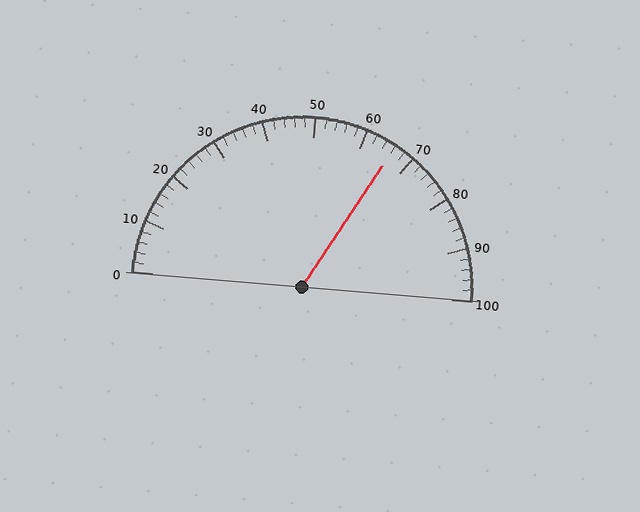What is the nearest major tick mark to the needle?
The nearest major tick mark is 70.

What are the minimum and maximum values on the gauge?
The gauge ranges from 0 to 100.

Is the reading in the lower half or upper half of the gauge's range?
The reading is in the upper half of the range (0 to 100).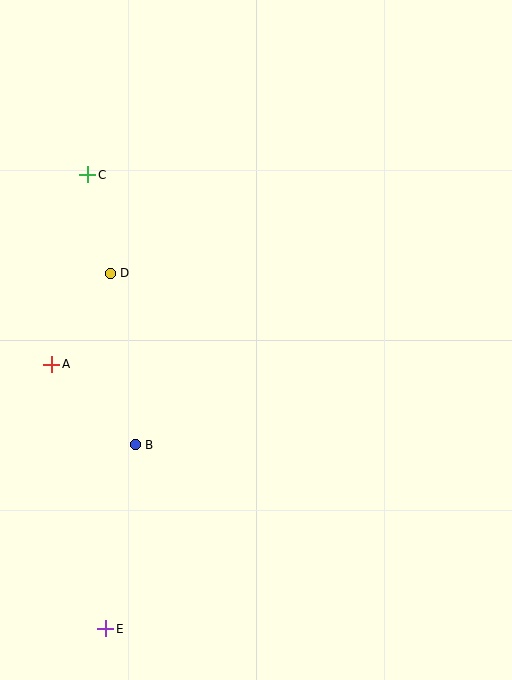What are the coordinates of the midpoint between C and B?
The midpoint between C and B is at (112, 310).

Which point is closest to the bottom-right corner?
Point E is closest to the bottom-right corner.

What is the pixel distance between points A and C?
The distance between A and C is 193 pixels.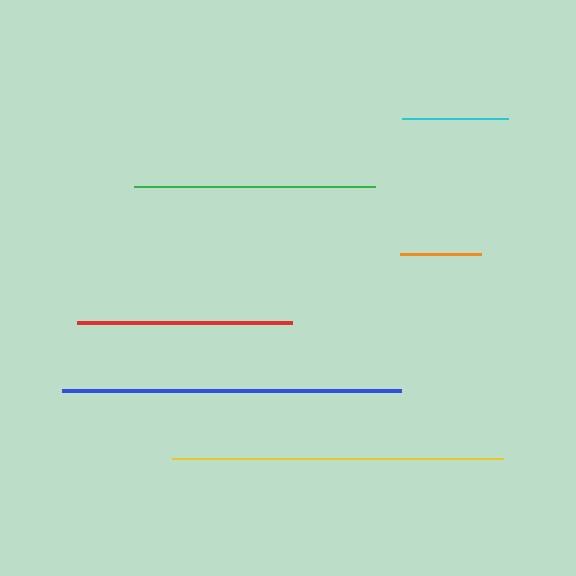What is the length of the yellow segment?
The yellow segment is approximately 331 pixels long.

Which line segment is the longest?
The blue line is the longest at approximately 339 pixels.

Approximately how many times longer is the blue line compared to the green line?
The blue line is approximately 1.4 times the length of the green line.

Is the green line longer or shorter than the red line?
The green line is longer than the red line.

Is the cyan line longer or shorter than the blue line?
The blue line is longer than the cyan line.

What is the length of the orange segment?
The orange segment is approximately 81 pixels long.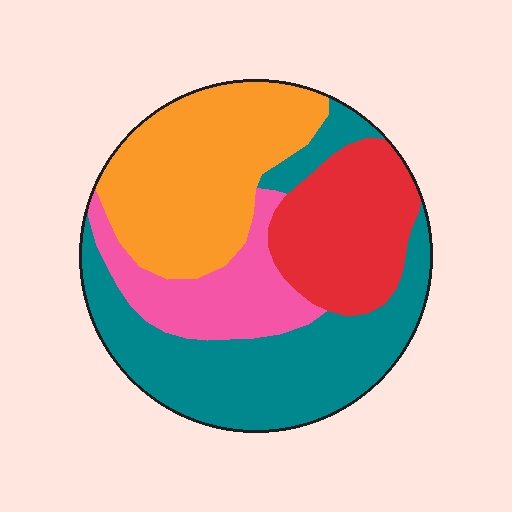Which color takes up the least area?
Pink, at roughly 15%.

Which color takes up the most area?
Teal, at roughly 35%.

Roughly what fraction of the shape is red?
Red takes up about one fifth (1/5) of the shape.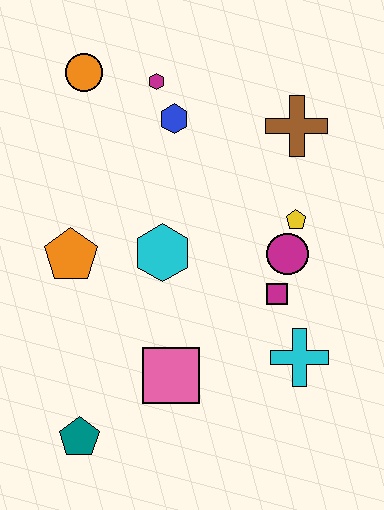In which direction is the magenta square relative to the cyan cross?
The magenta square is above the cyan cross.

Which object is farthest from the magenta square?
The orange circle is farthest from the magenta square.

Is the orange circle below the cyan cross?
No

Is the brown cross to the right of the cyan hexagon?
Yes